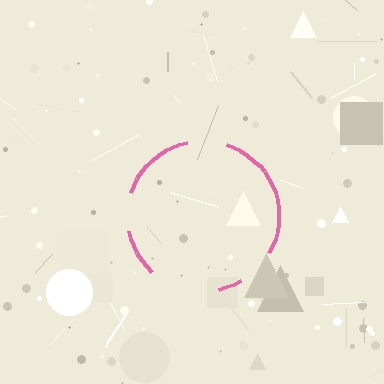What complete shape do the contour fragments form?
The contour fragments form a circle.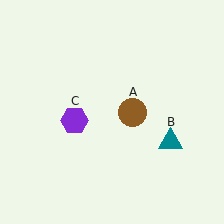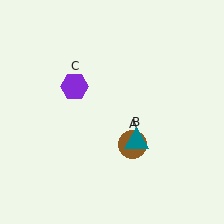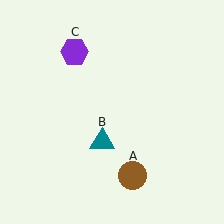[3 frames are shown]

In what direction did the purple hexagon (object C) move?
The purple hexagon (object C) moved up.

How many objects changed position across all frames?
3 objects changed position: brown circle (object A), teal triangle (object B), purple hexagon (object C).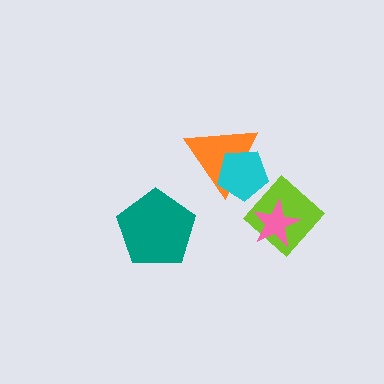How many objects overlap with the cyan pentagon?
2 objects overlap with the cyan pentagon.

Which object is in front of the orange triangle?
The cyan pentagon is in front of the orange triangle.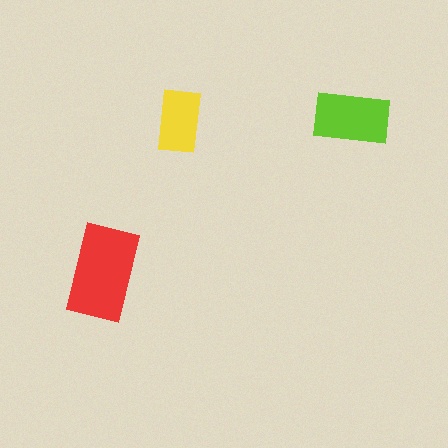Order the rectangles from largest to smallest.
the red one, the lime one, the yellow one.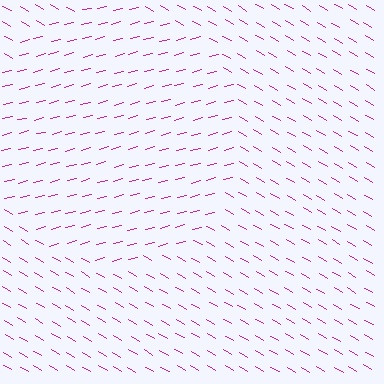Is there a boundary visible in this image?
Yes, there is a texture boundary formed by a change in line orientation.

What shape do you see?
I see a circle.